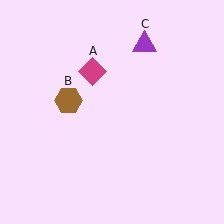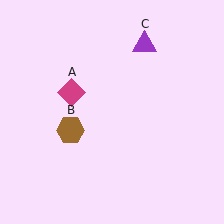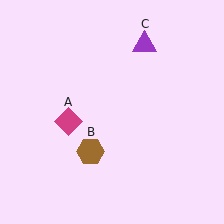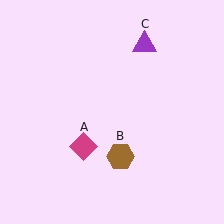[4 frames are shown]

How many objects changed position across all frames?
2 objects changed position: magenta diamond (object A), brown hexagon (object B).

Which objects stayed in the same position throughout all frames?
Purple triangle (object C) remained stationary.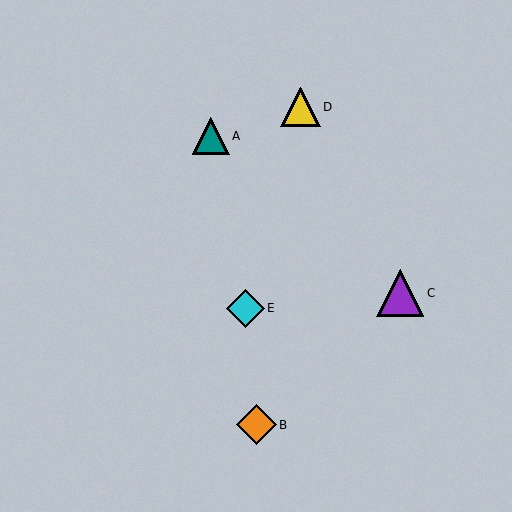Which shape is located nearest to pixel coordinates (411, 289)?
The purple triangle (labeled C) at (400, 293) is nearest to that location.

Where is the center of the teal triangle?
The center of the teal triangle is at (211, 136).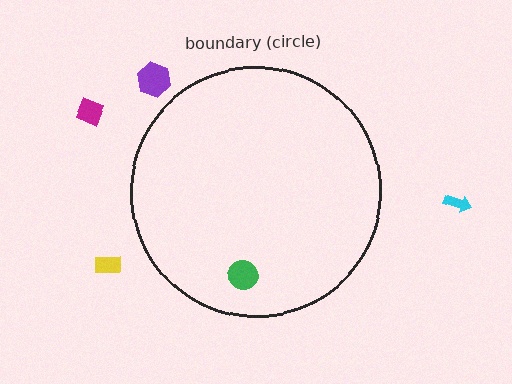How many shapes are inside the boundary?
1 inside, 4 outside.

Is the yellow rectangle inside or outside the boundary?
Outside.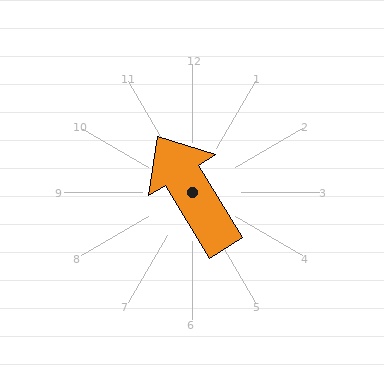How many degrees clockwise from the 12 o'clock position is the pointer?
Approximately 329 degrees.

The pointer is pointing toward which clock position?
Roughly 11 o'clock.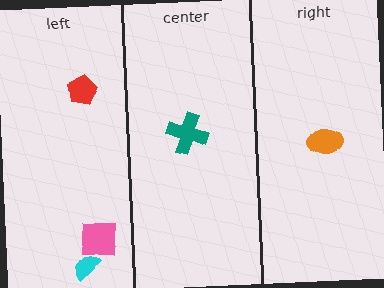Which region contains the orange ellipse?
The right region.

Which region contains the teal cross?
The center region.